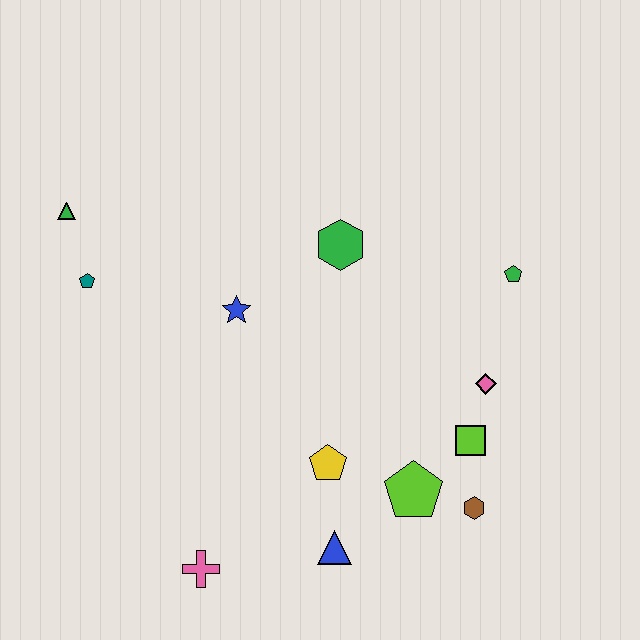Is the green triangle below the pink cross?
No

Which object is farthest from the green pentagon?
The green triangle is farthest from the green pentagon.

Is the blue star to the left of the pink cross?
No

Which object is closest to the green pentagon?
The pink diamond is closest to the green pentagon.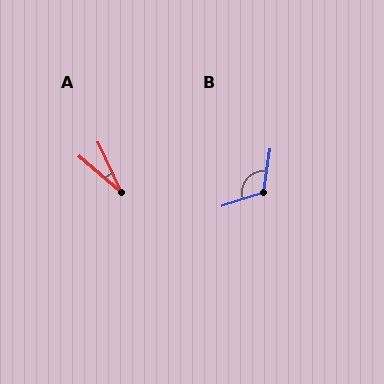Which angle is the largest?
B, at approximately 117 degrees.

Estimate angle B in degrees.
Approximately 117 degrees.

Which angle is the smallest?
A, at approximately 24 degrees.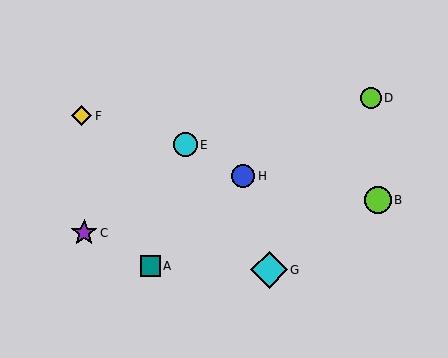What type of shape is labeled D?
Shape D is a lime circle.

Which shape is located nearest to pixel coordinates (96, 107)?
The yellow diamond (labeled F) at (82, 116) is nearest to that location.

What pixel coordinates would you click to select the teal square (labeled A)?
Click at (150, 266) to select the teal square A.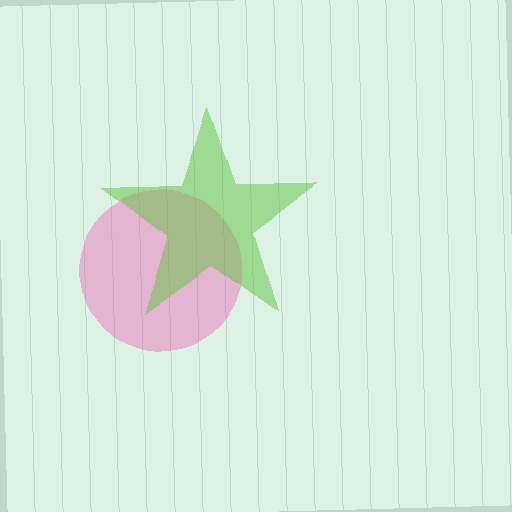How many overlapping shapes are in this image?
There are 2 overlapping shapes in the image.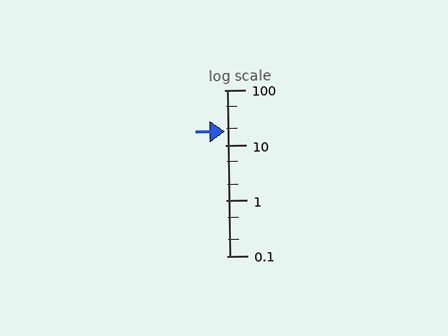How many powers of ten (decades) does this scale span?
The scale spans 3 decades, from 0.1 to 100.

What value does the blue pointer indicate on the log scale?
The pointer indicates approximately 18.